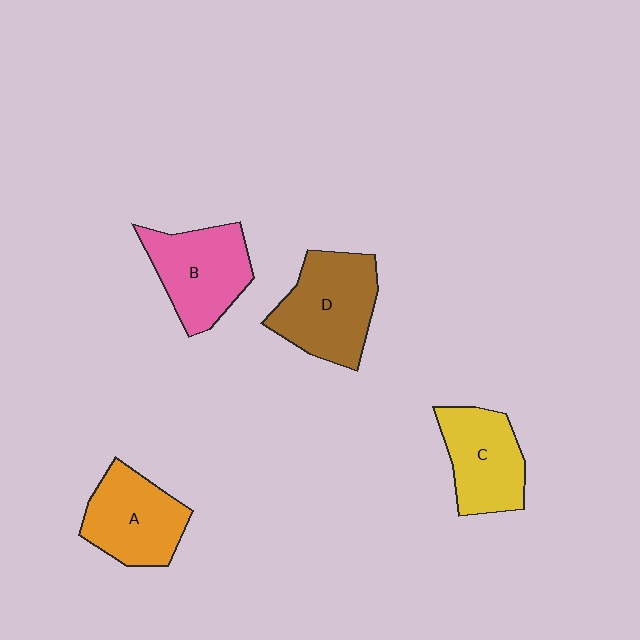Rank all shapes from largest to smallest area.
From largest to smallest: D (brown), B (pink), A (orange), C (yellow).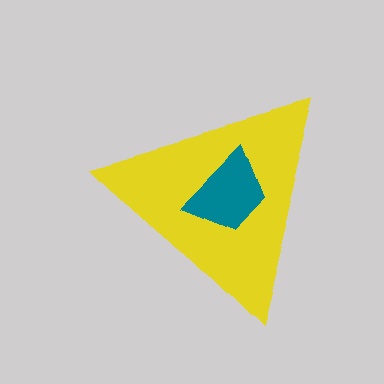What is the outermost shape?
The yellow triangle.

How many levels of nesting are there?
2.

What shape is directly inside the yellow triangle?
The teal trapezoid.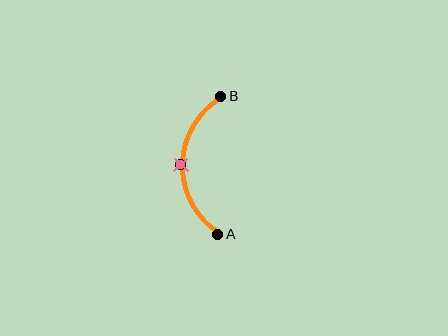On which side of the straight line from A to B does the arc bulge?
The arc bulges to the left of the straight line connecting A and B.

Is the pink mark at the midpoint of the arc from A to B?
Yes. The pink mark lies on the arc at equal arc-length from both A and B — it is the arc midpoint.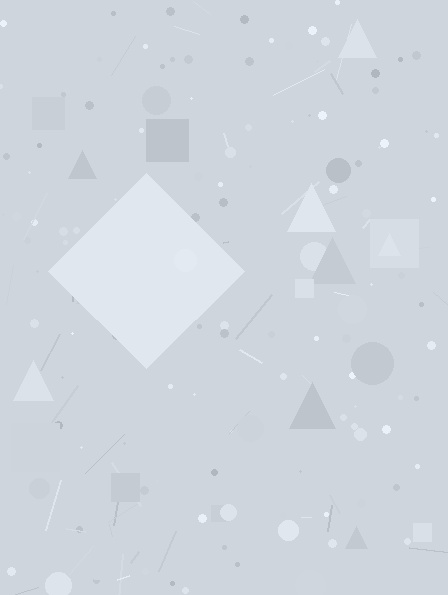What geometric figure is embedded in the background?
A diamond is embedded in the background.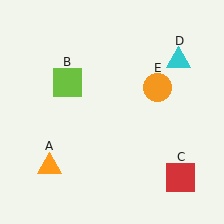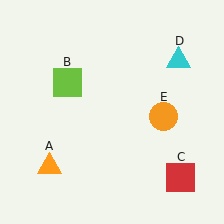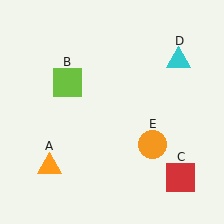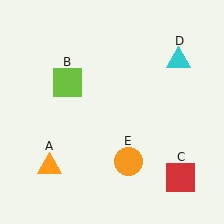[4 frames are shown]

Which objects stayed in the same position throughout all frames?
Orange triangle (object A) and lime square (object B) and red square (object C) and cyan triangle (object D) remained stationary.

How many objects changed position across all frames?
1 object changed position: orange circle (object E).